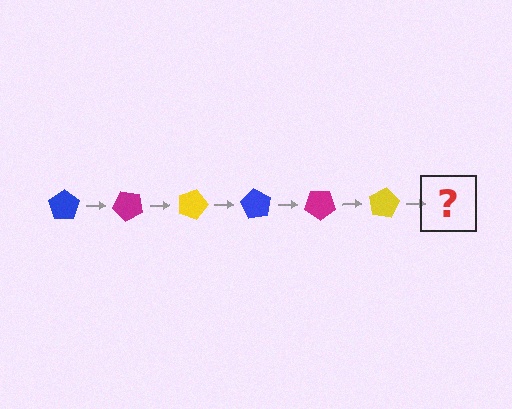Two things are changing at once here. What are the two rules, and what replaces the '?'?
The two rules are that it rotates 45 degrees each step and the color cycles through blue, magenta, and yellow. The '?' should be a blue pentagon, rotated 270 degrees from the start.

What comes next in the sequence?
The next element should be a blue pentagon, rotated 270 degrees from the start.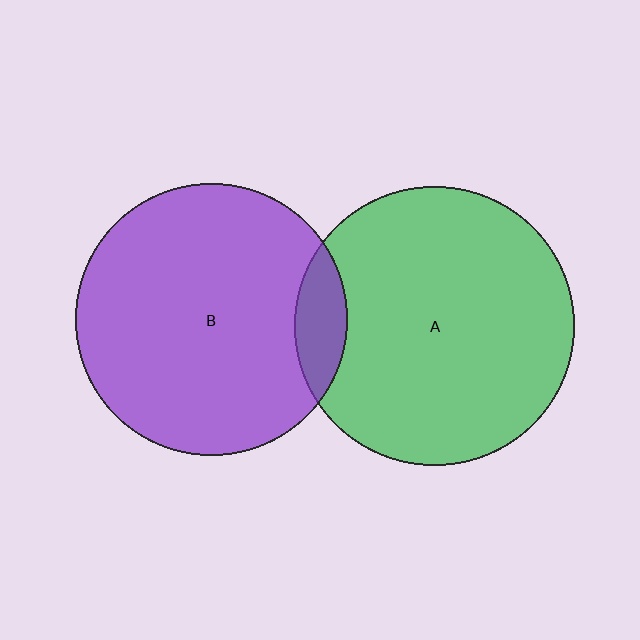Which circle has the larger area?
Circle A (green).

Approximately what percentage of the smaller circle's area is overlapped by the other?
Approximately 10%.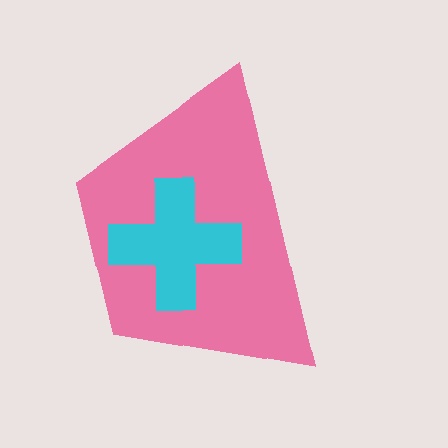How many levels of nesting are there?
2.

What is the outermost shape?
The pink trapezoid.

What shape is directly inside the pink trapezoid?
The cyan cross.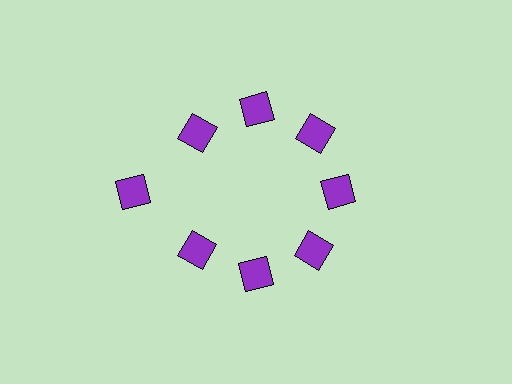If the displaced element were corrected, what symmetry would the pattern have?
It would have 8-fold rotational symmetry — the pattern would map onto itself every 45 degrees.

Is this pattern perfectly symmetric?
No. The 8 purple diamonds are arranged in a ring, but one element near the 9 o'clock position is pushed outward from the center, breaking the 8-fold rotational symmetry.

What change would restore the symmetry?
The symmetry would be restored by moving it inward, back onto the ring so that all 8 diamonds sit at equal angles and equal distance from the center.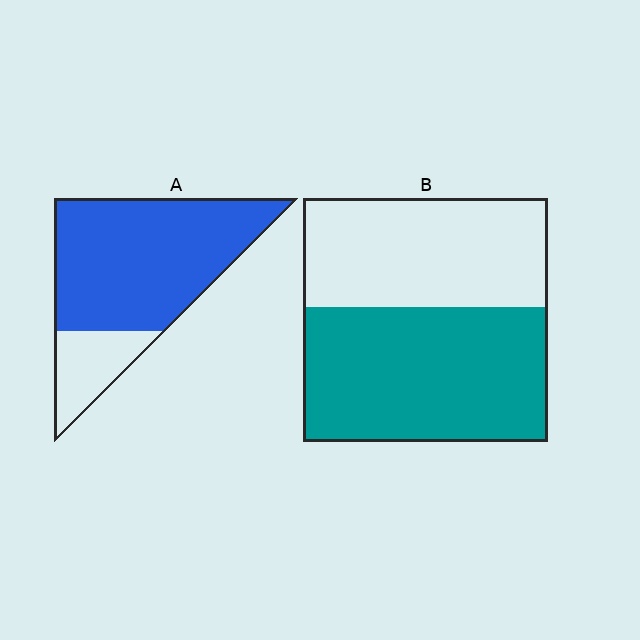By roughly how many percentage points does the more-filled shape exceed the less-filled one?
By roughly 25 percentage points (A over B).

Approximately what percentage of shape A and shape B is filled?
A is approximately 80% and B is approximately 55%.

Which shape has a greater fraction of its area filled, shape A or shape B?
Shape A.